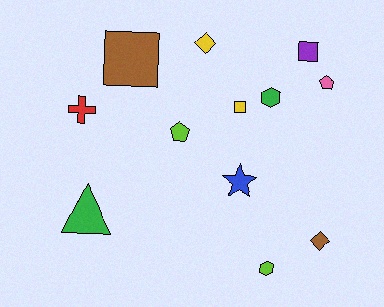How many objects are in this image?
There are 12 objects.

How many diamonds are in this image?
There are 2 diamonds.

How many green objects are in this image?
There are 2 green objects.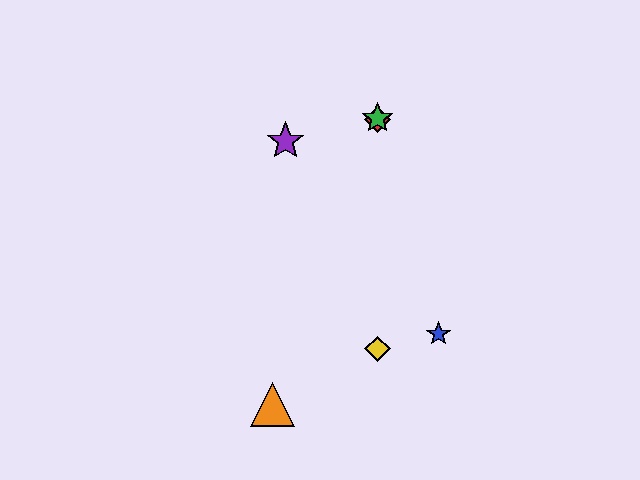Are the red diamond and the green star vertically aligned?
Yes, both are at x≈378.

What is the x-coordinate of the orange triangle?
The orange triangle is at x≈273.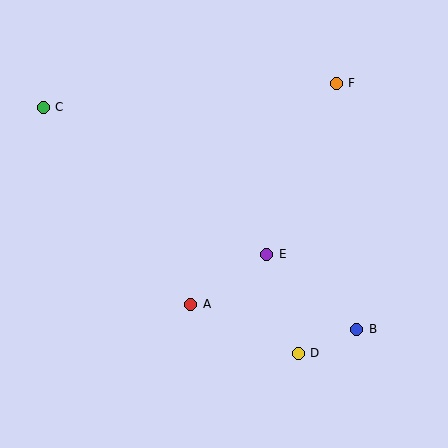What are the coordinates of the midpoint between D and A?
The midpoint between D and A is at (245, 329).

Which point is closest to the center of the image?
Point E at (267, 254) is closest to the center.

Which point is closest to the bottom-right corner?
Point B is closest to the bottom-right corner.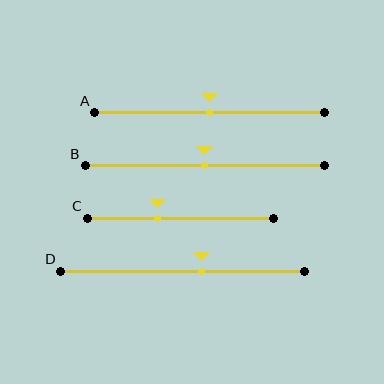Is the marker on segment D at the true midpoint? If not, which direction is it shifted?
No, the marker on segment D is shifted to the right by about 8% of the segment length.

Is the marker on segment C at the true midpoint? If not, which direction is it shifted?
No, the marker on segment C is shifted to the left by about 12% of the segment length.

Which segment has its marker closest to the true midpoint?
Segment A has its marker closest to the true midpoint.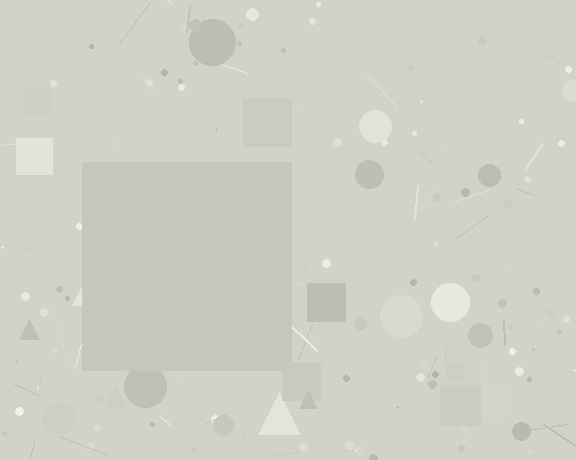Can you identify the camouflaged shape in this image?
The camouflaged shape is a square.